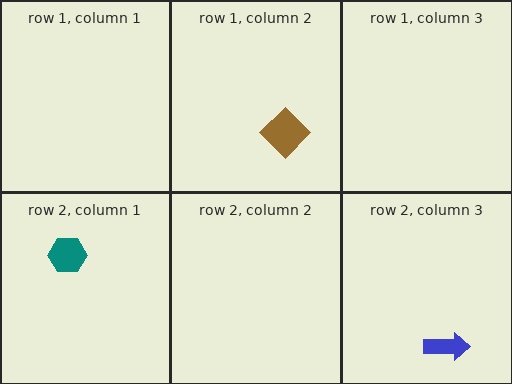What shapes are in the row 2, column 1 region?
The teal hexagon.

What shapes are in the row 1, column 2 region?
The brown diamond.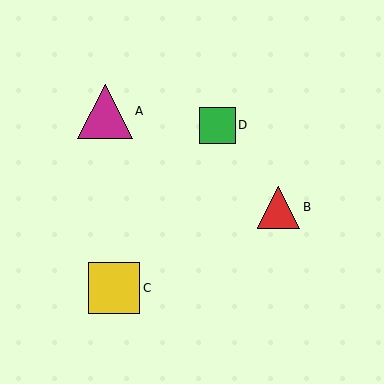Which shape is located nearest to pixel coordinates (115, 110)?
The magenta triangle (labeled A) at (105, 111) is nearest to that location.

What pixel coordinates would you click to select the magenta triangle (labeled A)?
Click at (105, 111) to select the magenta triangle A.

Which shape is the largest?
The magenta triangle (labeled A) is the largest.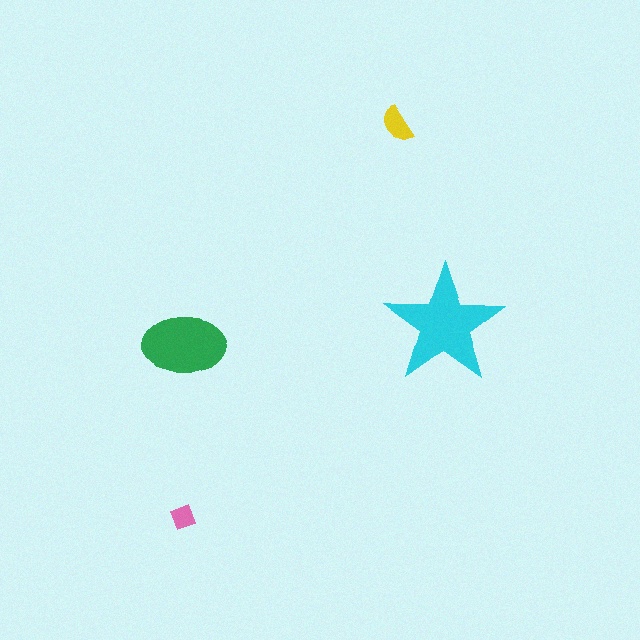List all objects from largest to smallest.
The cyan star, the green ellipse, the yellow semicircle, the pink diamond.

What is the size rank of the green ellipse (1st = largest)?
2nd.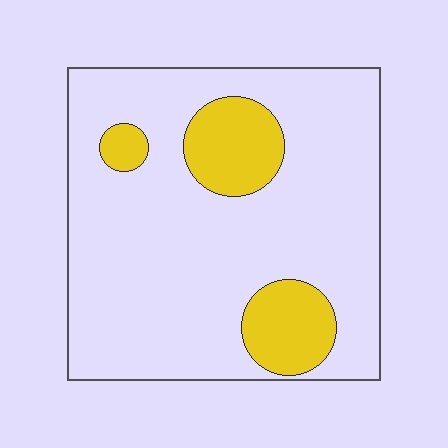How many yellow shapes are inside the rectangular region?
3.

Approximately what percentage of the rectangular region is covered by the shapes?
Approximately 20%.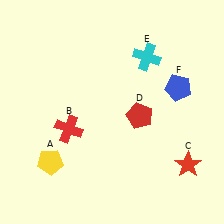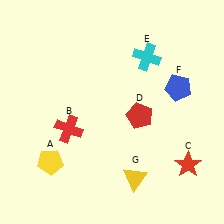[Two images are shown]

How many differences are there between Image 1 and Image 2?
There is 1 difference between the two images.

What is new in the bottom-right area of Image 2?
A yellow triangle (G) was added in the bottom-right area of Image 2.